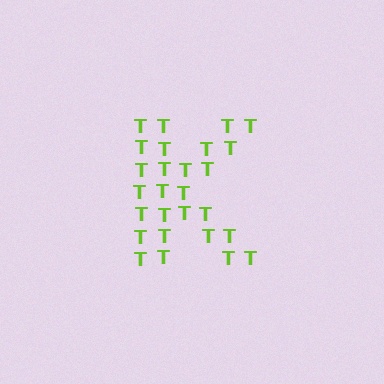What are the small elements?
The small elements are letter T's.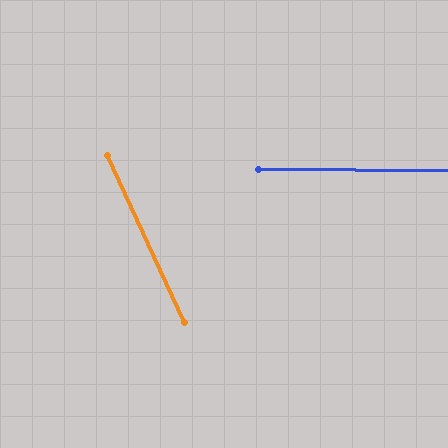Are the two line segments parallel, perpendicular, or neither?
Neither parallel nor perpendicular — they differ by about 64°.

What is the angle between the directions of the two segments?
Approximately 64 degrees.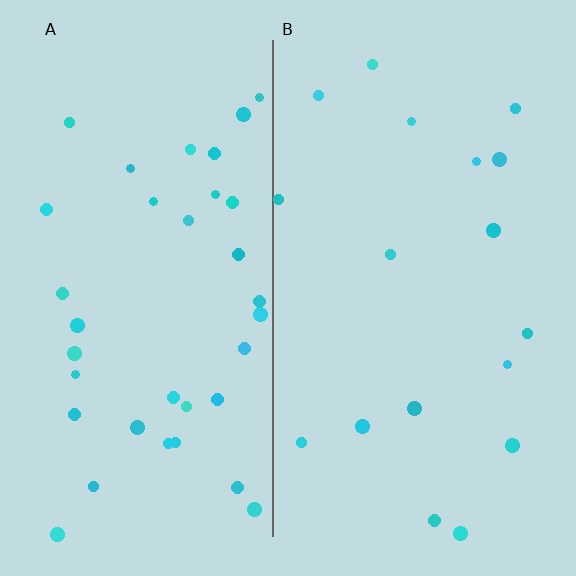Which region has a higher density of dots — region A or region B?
A (the left).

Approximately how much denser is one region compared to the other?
Approximately 2.0× — region A over region B.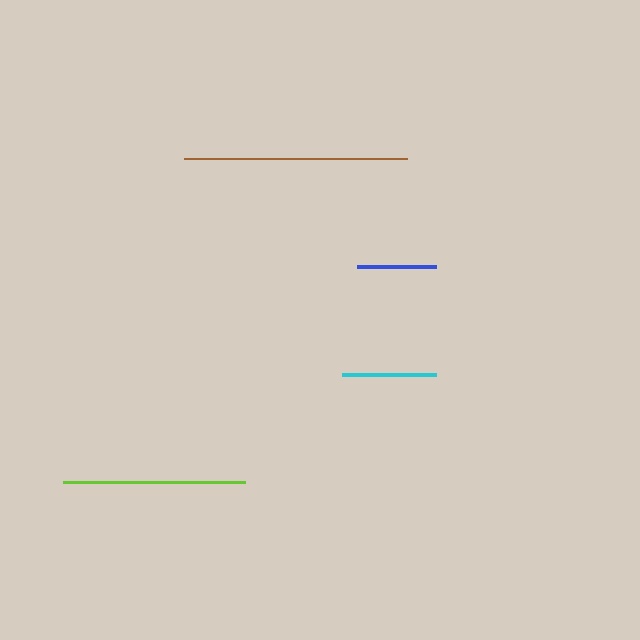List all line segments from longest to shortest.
From longest to shortest: brown, lime, cyan, blue.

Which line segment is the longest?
The brown line is the longest at approximately 223 pixels.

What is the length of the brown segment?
The brown segment is approximately 223 pixels long.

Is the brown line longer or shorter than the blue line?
The brown line is longer than the blue line.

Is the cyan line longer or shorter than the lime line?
The lime line is longer than the cyan line.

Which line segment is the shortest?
The blue line is the shortest at approximately 79 pixels.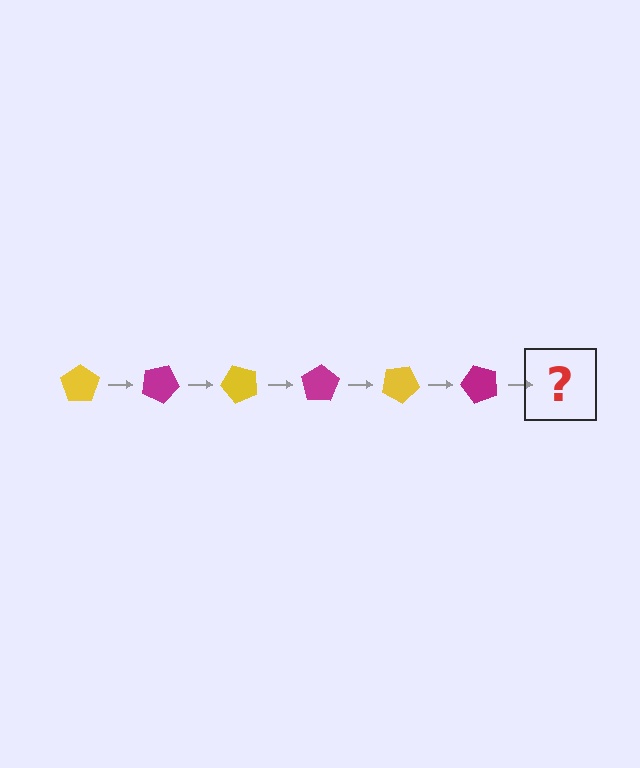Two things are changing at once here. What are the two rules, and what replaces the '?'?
The two rules are that it rotates 25 degrees each step and the color cycles through yellow and magenta. The '?' should be a yellow pentagon, rotated 150 degrees from the start.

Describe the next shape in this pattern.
It should be a yellow pentagon, rotated 150 degrees from the start.